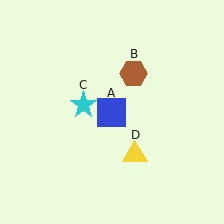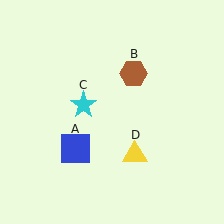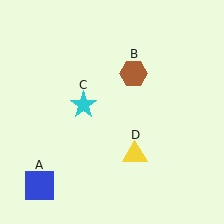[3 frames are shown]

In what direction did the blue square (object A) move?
The blue square (object A) moved down and to the left.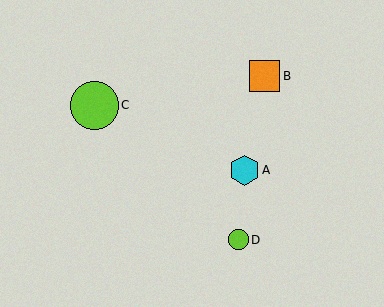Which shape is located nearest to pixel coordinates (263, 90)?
The orange square (labeled B) at (265, 76) is nearest to that location.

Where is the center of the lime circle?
The center of the lime circle is at (239, 240).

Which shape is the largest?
The lime circle (labeled C) is the largest.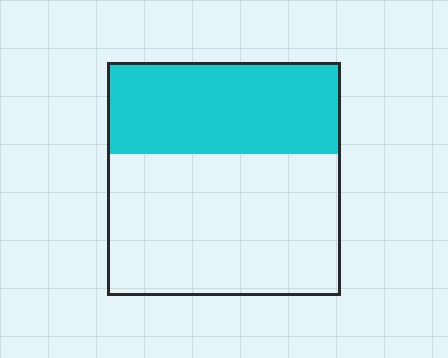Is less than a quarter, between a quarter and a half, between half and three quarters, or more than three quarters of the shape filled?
Between a quarter and a half.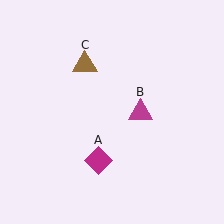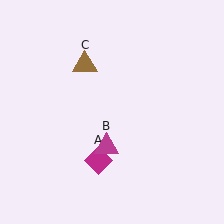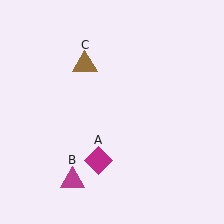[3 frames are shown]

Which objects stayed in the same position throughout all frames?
Magenta diamond (object A) and brown triangle (object C) remained stationary.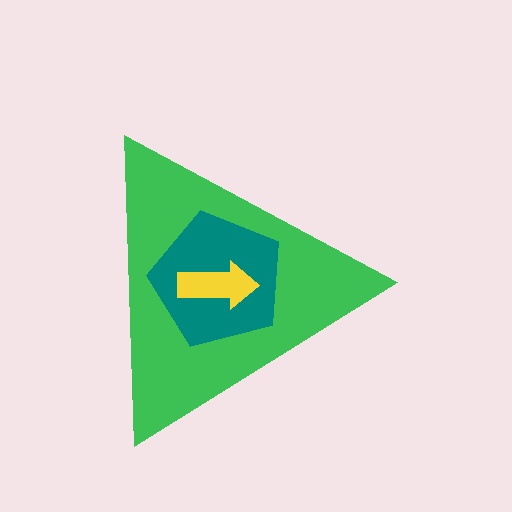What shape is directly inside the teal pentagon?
The yellow arrow.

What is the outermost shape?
The green triangle.